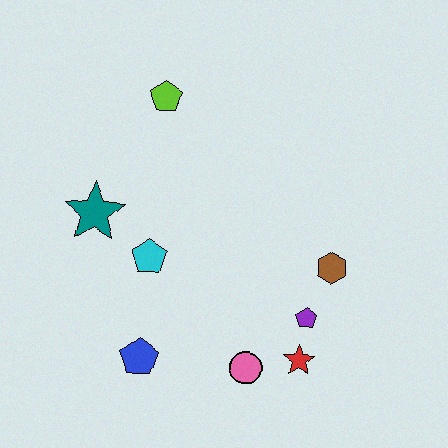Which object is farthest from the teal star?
The red star is farthest from the teal star.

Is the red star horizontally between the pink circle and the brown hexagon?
Yes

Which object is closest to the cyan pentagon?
The teal star is closest to the cyan pentagon.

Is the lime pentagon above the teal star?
Yes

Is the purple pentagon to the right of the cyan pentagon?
Yes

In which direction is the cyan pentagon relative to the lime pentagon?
The cyan pentagon is below the lime pentagon.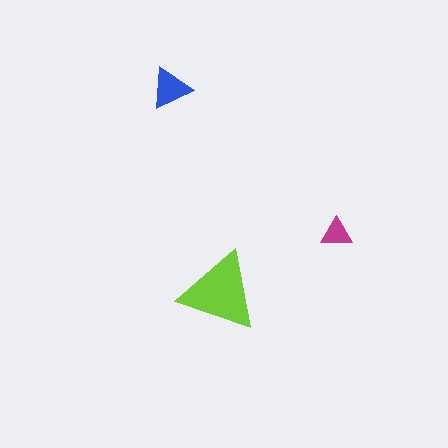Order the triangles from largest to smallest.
the lime one, the blue one, the magenta one.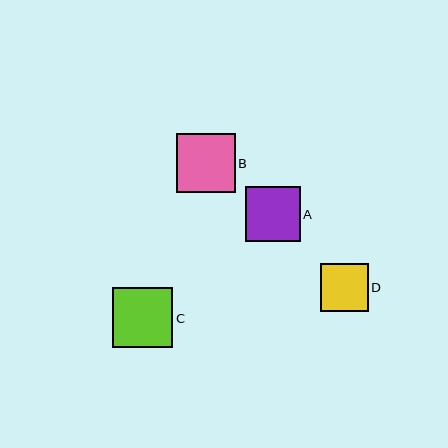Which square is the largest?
Square C is the largest with a size of approximately 60 pixels.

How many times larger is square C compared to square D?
Square C is approximately 1.2 times the size of square D.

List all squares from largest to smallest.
From largest to smallest: C, B, A, D.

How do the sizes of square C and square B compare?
Square C and square B are approximately the same size.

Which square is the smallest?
Square D is the smallest with a size of approximately 48 pixels.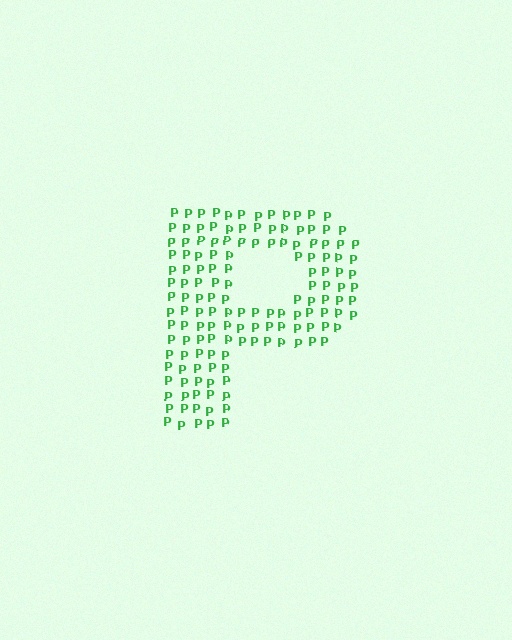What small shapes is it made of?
It is made of small letter P's.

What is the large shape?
The large shape is the letter P.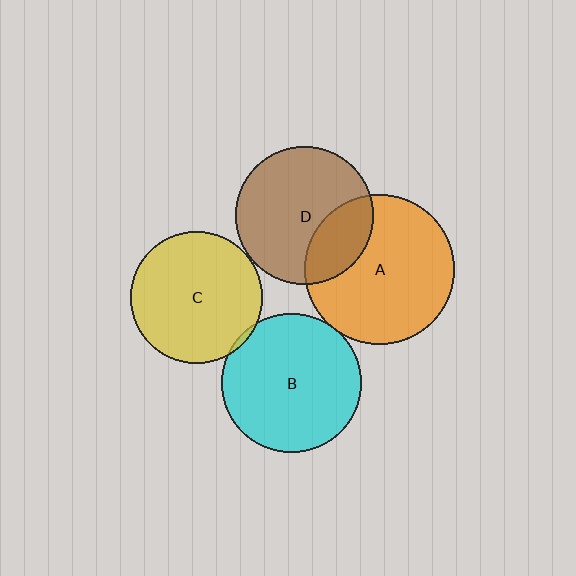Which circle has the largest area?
Circle A (orange).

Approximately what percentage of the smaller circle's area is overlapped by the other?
Approximately 5%.